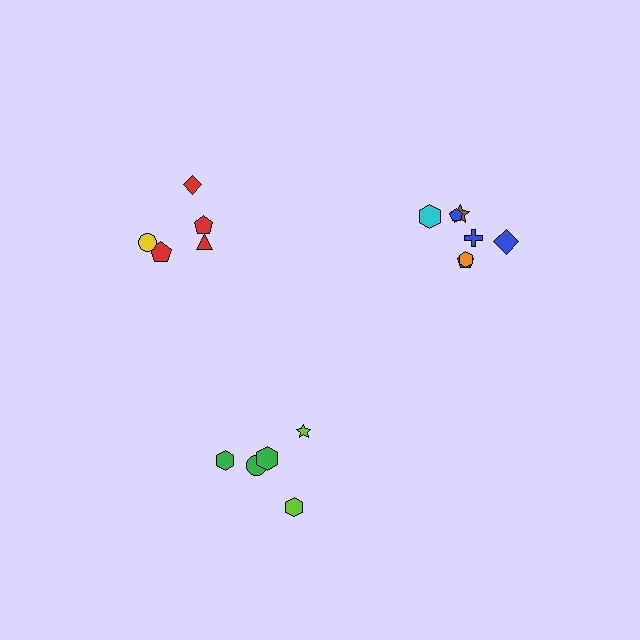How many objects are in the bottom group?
There are 5 objects.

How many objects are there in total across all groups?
There are 17 objects.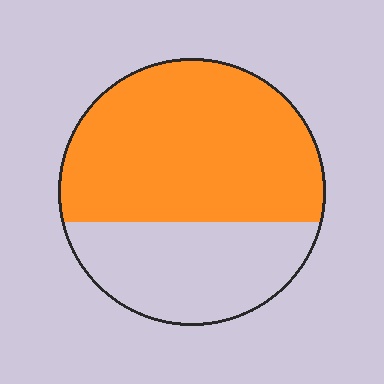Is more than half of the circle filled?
Yes.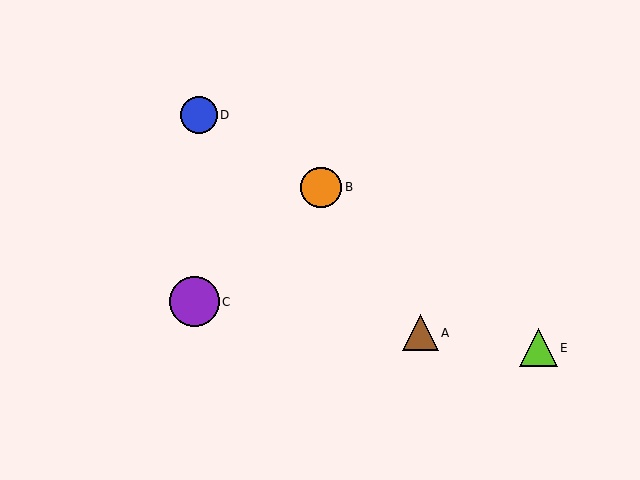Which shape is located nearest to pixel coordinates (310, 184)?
The orange circle (labeled B) at (321, 187) is nearest to that location.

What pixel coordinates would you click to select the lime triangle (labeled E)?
Click at (538, 348) to select the lime triangle E.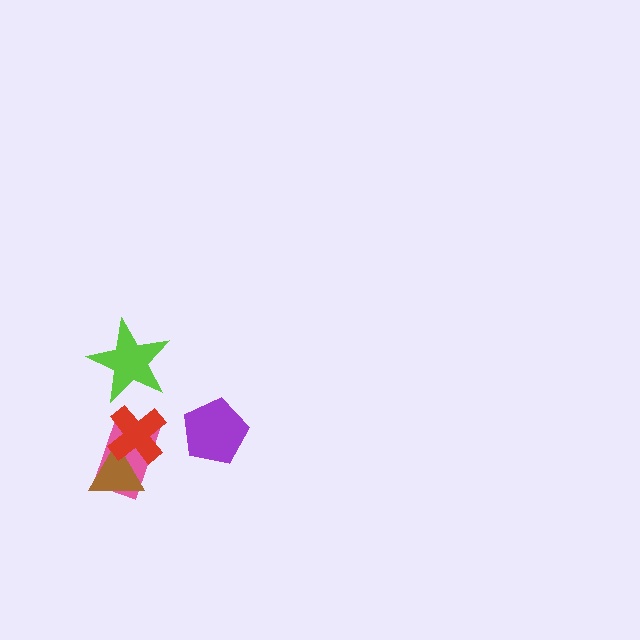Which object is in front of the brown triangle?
The red cross is in front of the brown triangle.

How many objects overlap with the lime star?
0 objects overlap with the lime star.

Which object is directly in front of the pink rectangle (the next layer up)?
The brown triangle is directly in front of the pink rectangle.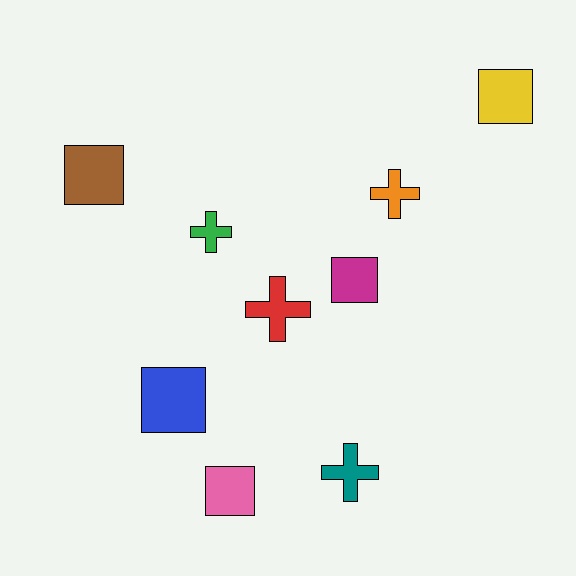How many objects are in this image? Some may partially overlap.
There are 9 objects.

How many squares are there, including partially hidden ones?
There are 5 squares.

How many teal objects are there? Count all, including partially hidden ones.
There is 1 teal object.